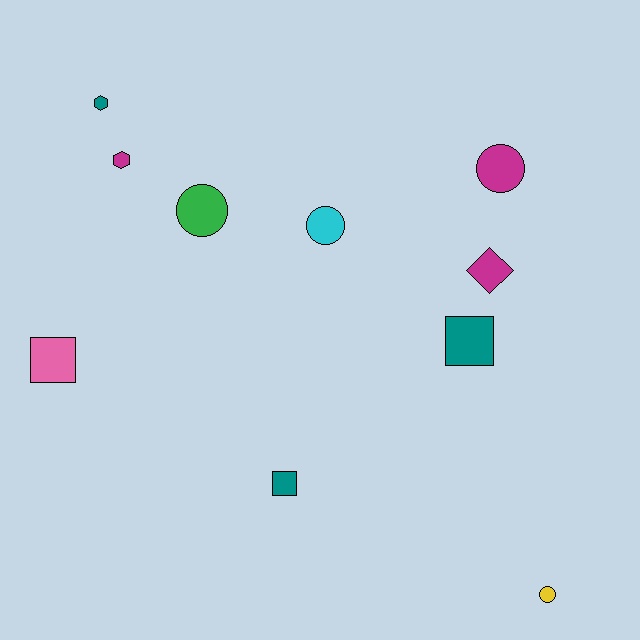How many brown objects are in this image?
There are no brown objects.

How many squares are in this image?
There are 3 squares.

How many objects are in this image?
There are 10 objects.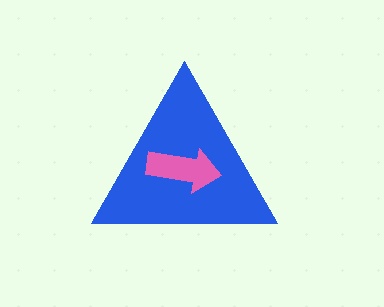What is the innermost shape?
The pink arrow.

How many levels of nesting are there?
2.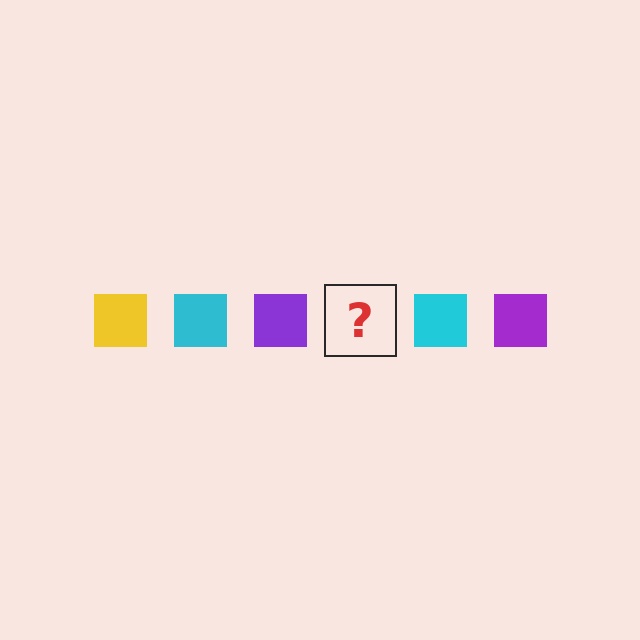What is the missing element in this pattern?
The missing element is a yellow square.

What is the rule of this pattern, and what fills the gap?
The rule is that the pattern cycles through yellow, cyan, purple squares. The gap should be filled with a yellow square.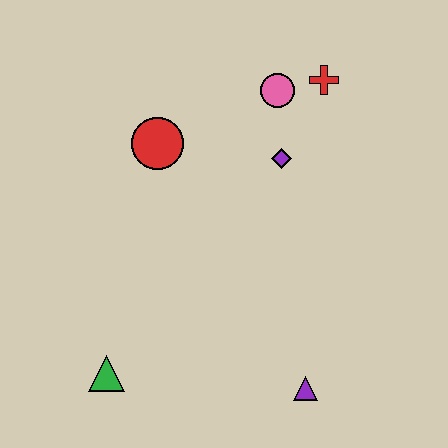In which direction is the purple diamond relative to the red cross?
The purple diamond is below the red cross.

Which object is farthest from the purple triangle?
The red cross is farthest from the purple triangle.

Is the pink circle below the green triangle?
No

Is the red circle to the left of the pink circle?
Yes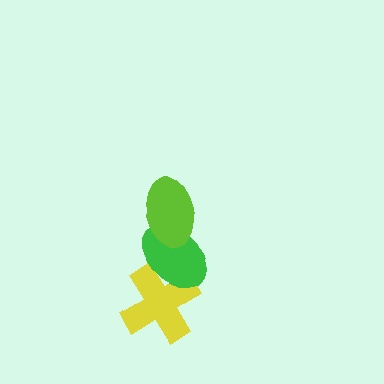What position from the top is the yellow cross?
The yellow cross is 3rd from the top.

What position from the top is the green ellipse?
The green ellipse is 2nd from the top.